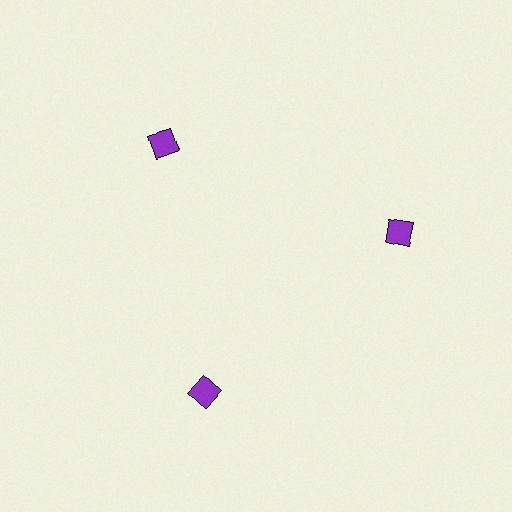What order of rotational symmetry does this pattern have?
This pattern has 3-fold rotational symmetry.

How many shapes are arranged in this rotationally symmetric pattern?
There are 3 shapes, arranged in 3 groups of 1.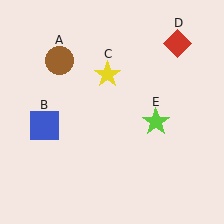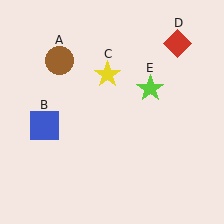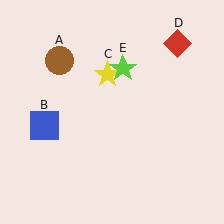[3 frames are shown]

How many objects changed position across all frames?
1 object changed position: lime star (object E).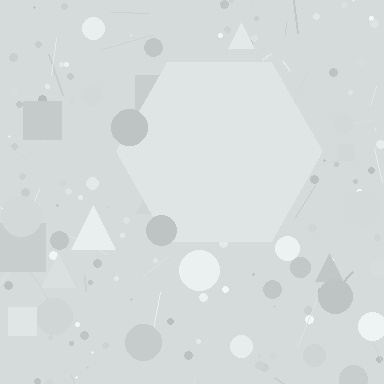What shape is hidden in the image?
A hexagon is hidden in the image.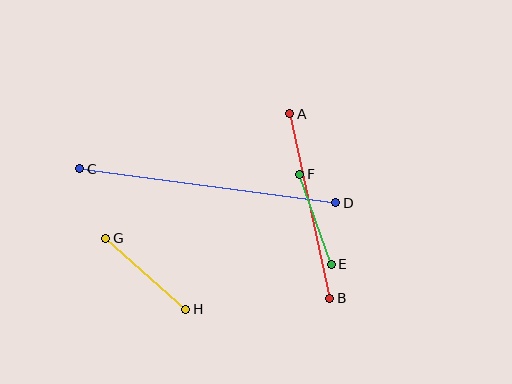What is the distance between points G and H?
The distance is approximately 106 pixels.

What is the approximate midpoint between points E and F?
The midpoint is at approximately (315, 219) pixels.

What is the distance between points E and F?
The distance is approximately 96 pixels.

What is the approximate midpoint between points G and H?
The midpoint is at approximately (146, 274) pixels.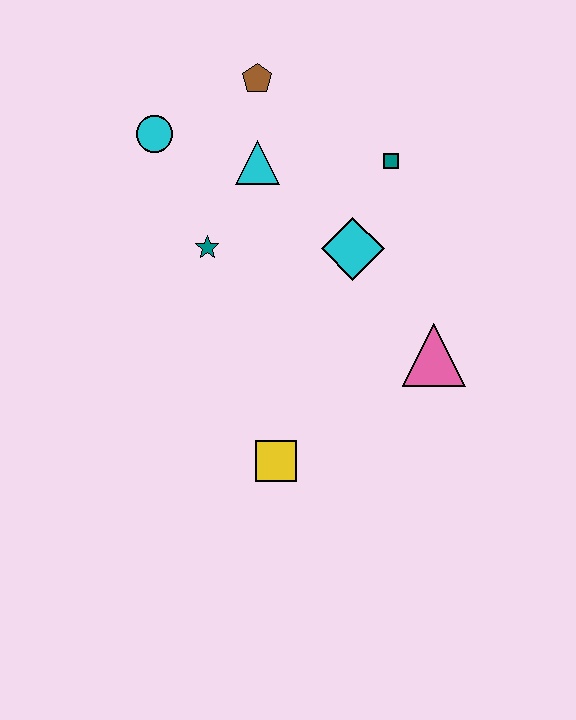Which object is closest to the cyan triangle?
The brown pentagon is closest to the cyan triangle.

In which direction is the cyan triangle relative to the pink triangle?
The cyan triangle is above the pink triangle.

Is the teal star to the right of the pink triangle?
No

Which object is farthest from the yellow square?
The brown pentagon is farthest from the yellow square.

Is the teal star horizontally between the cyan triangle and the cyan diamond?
No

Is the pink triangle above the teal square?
No